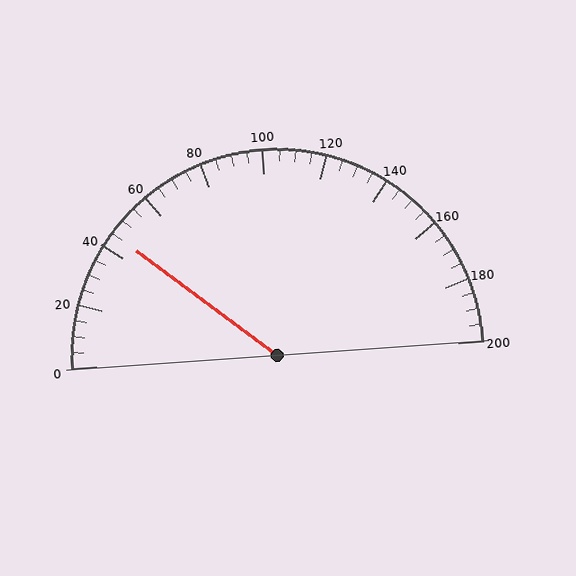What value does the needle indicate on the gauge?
The needle indicates approximately 45.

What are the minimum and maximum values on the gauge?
The gauge ranges from 0 to 200.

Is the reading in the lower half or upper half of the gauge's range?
The reading is in the lower half of the range (0 to 200).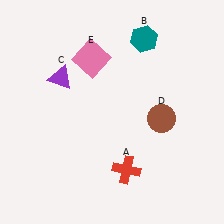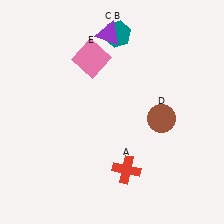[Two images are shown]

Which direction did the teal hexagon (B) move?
The teal hexagon (B) moved left.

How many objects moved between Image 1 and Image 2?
2 objects moved between the two images.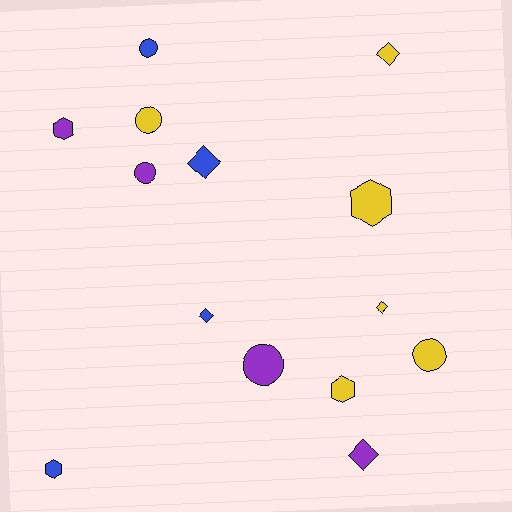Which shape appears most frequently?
Circle, with 5 objects.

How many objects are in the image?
There are 14 objects.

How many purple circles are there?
There are 2 purple circles.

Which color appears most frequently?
Yellow, with 6 objects.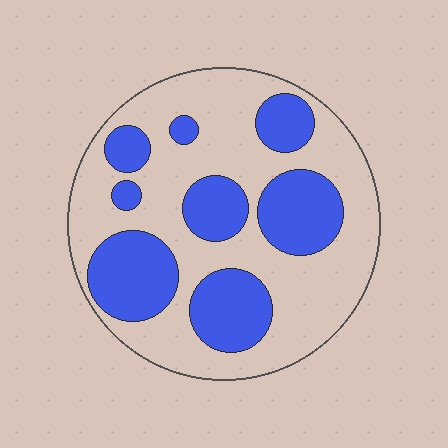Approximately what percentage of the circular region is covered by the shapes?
Approximately 35%.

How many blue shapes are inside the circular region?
8.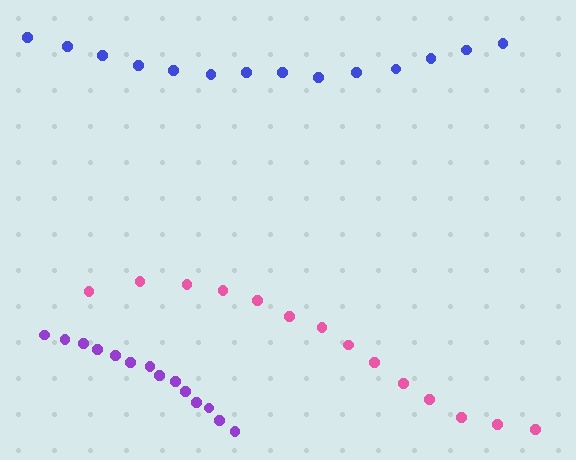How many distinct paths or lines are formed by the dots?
There are 3 distinct paths.